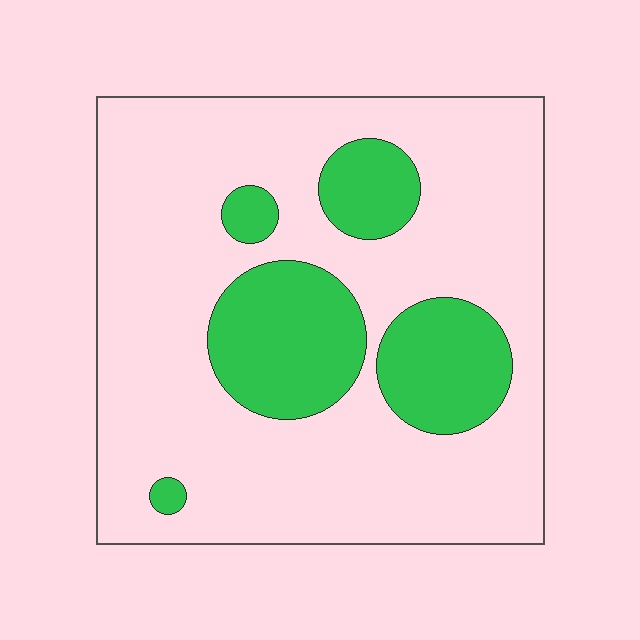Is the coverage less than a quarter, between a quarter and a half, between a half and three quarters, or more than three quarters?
Less than a quarter.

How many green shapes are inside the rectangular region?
5.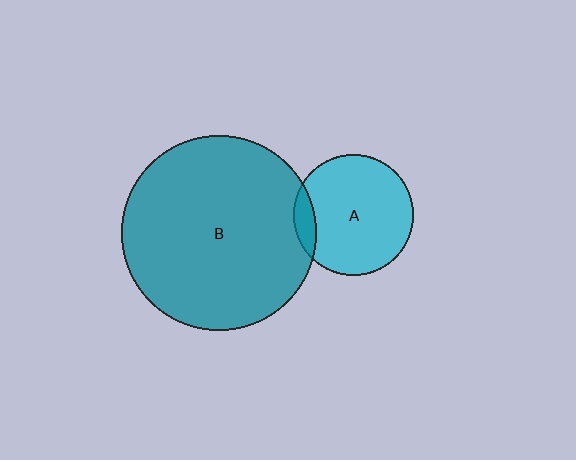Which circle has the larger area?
Circle B (teal).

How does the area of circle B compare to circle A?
Approximately 2.6 times.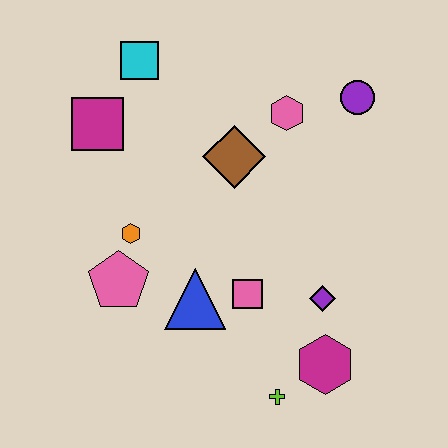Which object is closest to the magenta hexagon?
The lime cross is closest to the magenta hexagon.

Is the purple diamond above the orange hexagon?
No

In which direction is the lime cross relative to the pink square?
The lime cross is below the pink square.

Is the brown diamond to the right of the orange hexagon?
Yes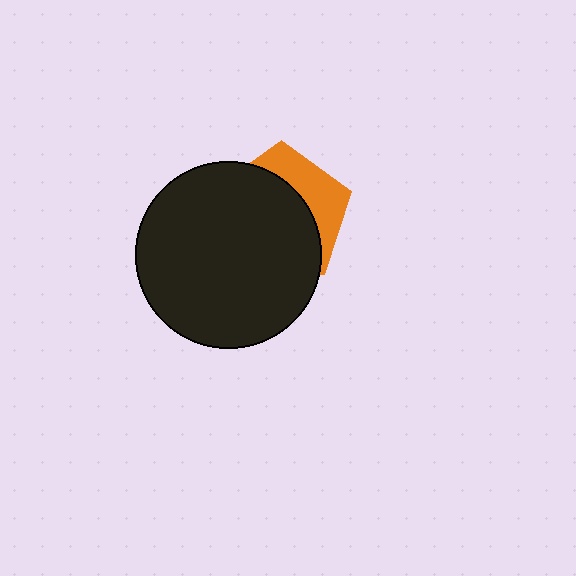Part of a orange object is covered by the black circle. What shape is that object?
It is a pentagon.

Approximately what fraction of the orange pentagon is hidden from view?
Roughly 69% of the orange pentagon is hidden behind the black circle.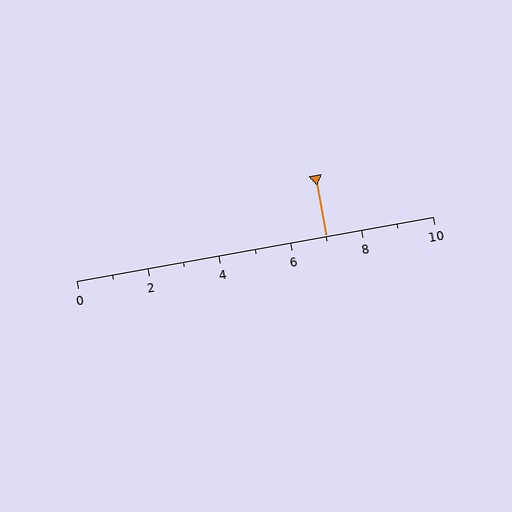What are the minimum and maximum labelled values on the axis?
The axis runs from 0 to 10.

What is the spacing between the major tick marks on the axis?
The major ticks are spaced 2 apart.